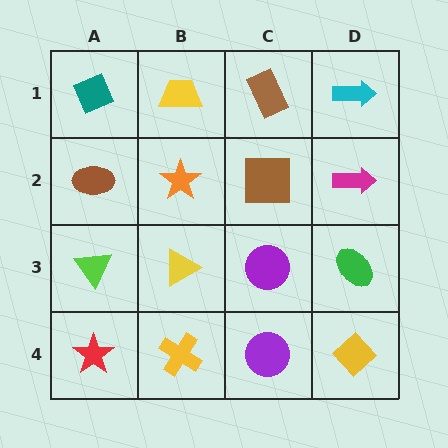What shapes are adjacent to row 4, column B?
A yellow triangle (row 3, column B), a red star (row 4, column A), a purple circle (row 4, column C).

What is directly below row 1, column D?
A magenta arrow.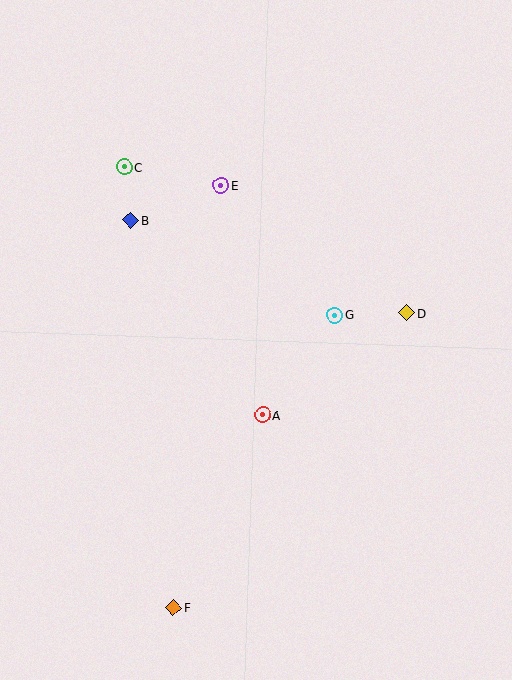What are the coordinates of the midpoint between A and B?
The midpoint between A and B is at (197, 318).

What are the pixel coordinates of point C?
Point C is at (124, 167).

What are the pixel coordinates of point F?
Point F is at (173, 607).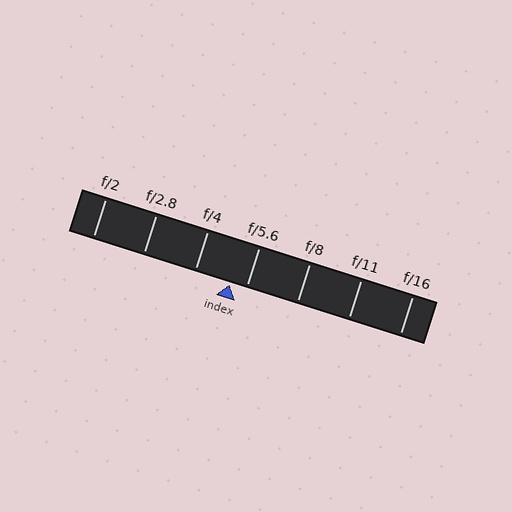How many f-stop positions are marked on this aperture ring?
There are 7 f-stop positions marked.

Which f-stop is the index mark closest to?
The index mark is closest to f/5.6.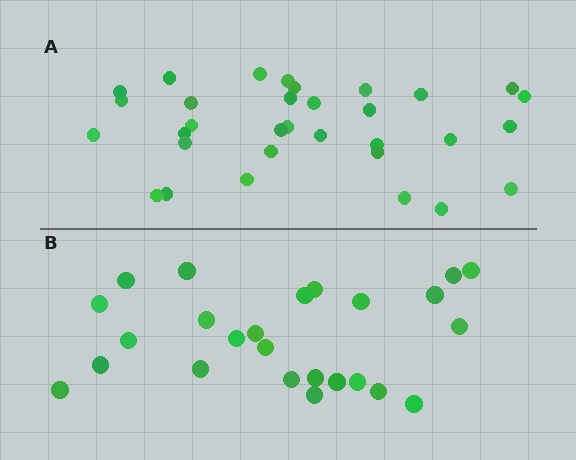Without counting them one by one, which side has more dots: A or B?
Region A (the top region) has more dots.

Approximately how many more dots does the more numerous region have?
Region A has roughly 8 or so more dots than region B.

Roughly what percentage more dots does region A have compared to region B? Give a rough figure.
About 30% more.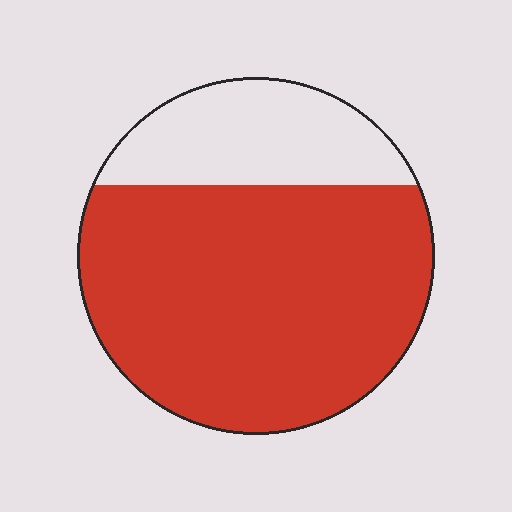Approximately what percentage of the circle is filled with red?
Approximately 75%.